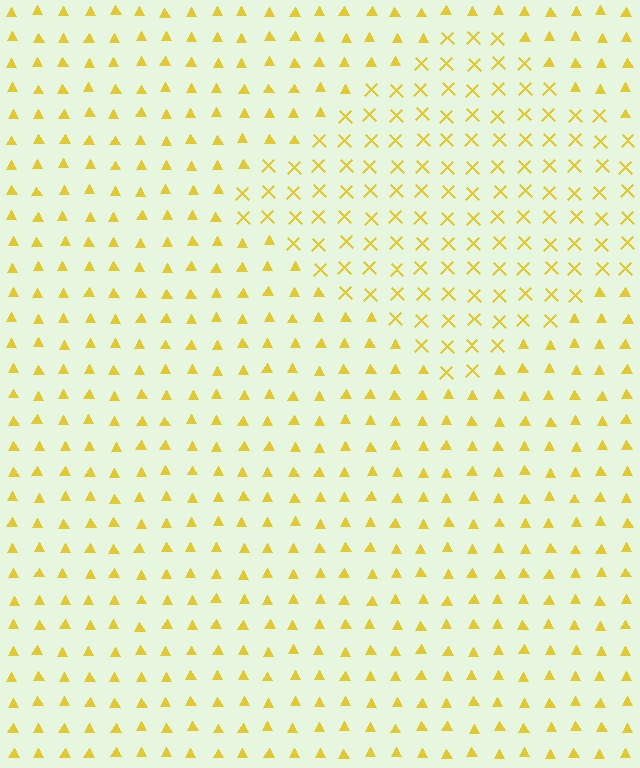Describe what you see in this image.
The image is filled with small yellow elements arranged in a uniform grid. A diamond-shaped region contains X marks, while the surrounding area contains triangles. The boundary is defined purely by the change in element shape.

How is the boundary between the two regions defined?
The boundary is defined by a change in element shape: X marks inside vs. triangles outside. All elements share the same color and spacing.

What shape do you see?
I see a diamond.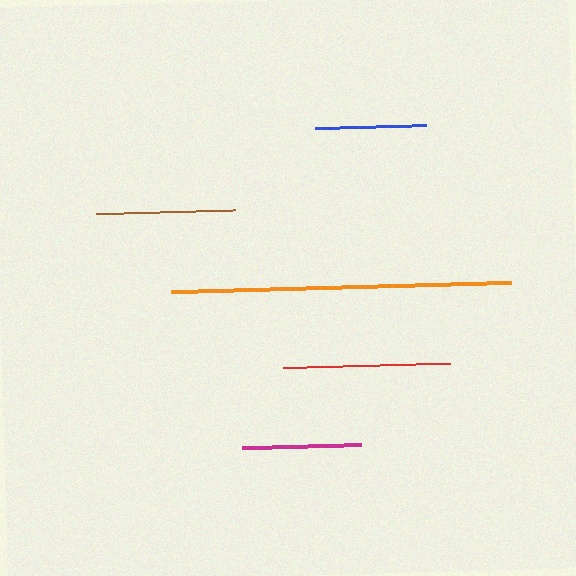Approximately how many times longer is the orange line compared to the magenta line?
The orange line is approximately 2.9 times the length of the magenta line.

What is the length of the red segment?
The red segment is approximately 167 pixels long.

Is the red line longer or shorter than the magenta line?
The red line is longer than the magenta line.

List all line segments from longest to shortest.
From longest to shortest: orange, red, brown, magenta, blue.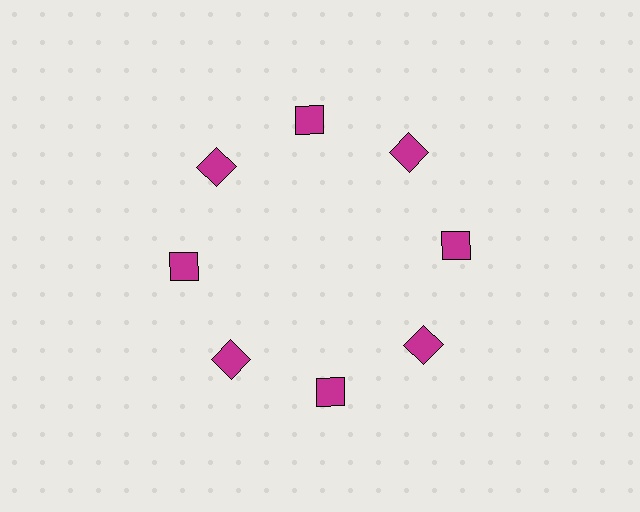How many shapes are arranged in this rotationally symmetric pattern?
There are 8 shapes, arranged in 8 groups of 1.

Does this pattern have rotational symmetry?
Yes, this pattern has 8-fold rotational symmetry. It looks the same after rotating 45 degrees around the center.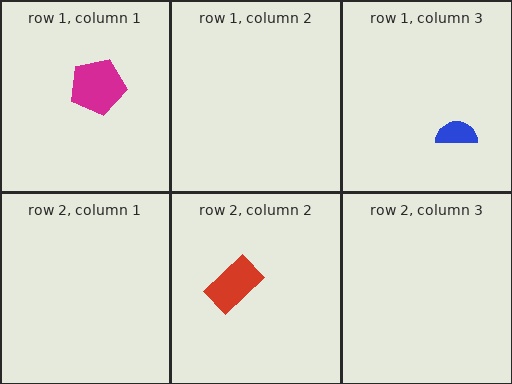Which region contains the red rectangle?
The row 2, column 2 region.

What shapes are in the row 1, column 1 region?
The magenta pentagon.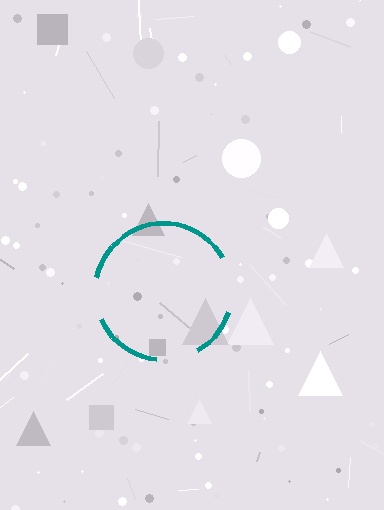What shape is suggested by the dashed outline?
The dashed outline suggests a circle.